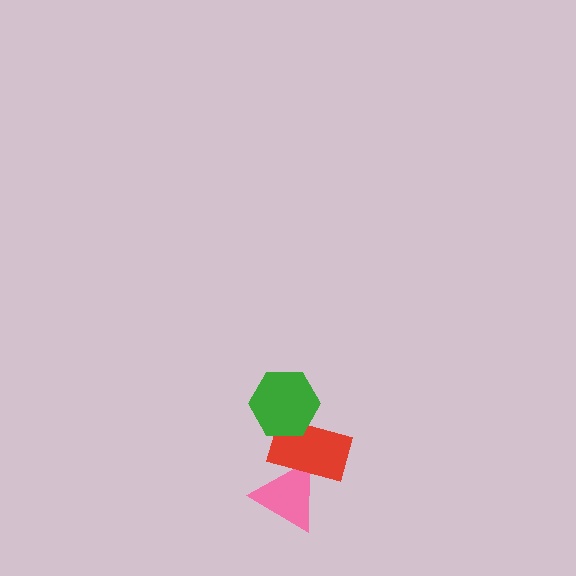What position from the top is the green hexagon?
The green hexagon is 1st from the top.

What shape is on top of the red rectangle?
The green hexagon is on top of the red rectangle.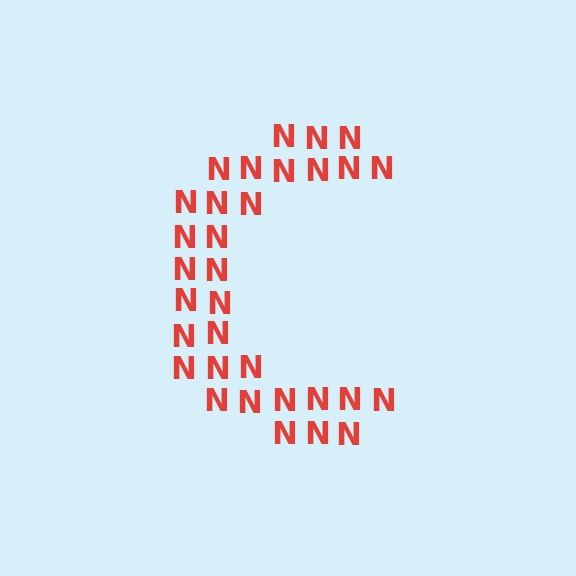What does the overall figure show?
The overall figure shows the letter C.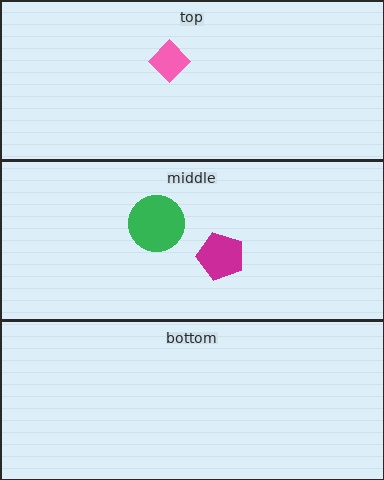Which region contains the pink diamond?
The top region.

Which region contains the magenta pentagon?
The middle region.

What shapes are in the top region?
The pink diamond.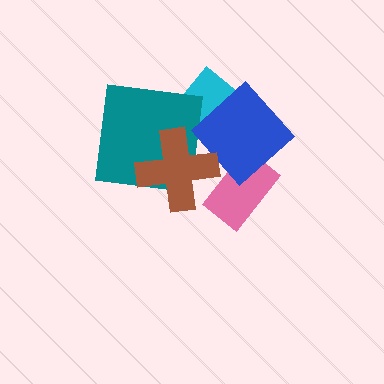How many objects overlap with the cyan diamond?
3 objects overlap with the cyan diamond.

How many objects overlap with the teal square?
2 objects overlap with the teal square.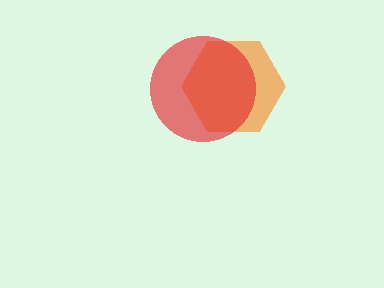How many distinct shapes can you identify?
There are 2 distinct shapes: an orange hexagon, a red circle.